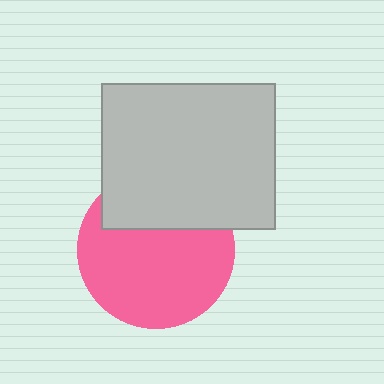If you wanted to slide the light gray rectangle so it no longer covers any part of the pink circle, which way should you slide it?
Slide it up — that is the most direct way to separate the two shapes.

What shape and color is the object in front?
The object in front is a light gray rectangle.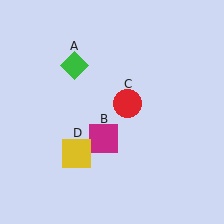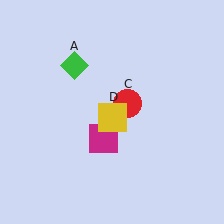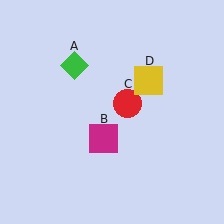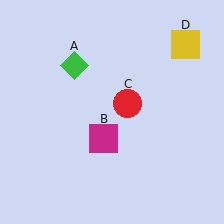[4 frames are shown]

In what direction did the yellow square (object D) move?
The yellow square (object D) moved up and to the right.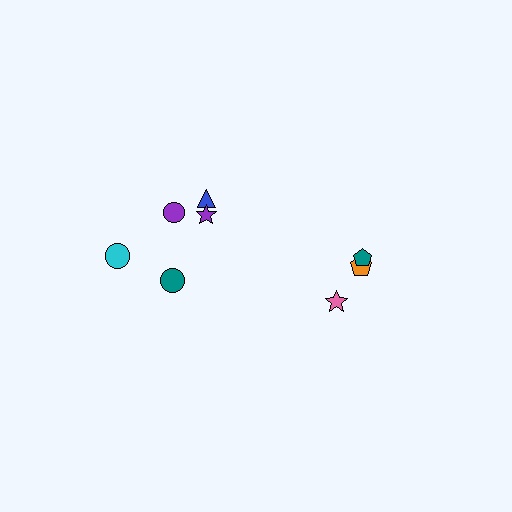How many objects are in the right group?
There are 3 objects.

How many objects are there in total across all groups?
There are 8 objects.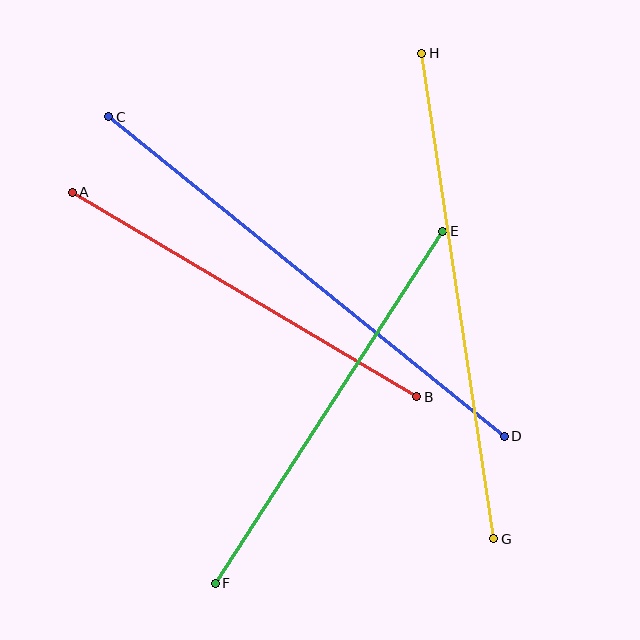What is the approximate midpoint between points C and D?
The midpoint is at approximately (306, 277) pixels.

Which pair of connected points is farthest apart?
Points C and D are farthest apart.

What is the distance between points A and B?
The distance is approximately 401 pixels.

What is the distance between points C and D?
The distance is approximately 509 pixels.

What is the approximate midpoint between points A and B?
The midpoint is at approximately (244, 294) pixels.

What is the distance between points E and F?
The distance is approximately 419 pixels.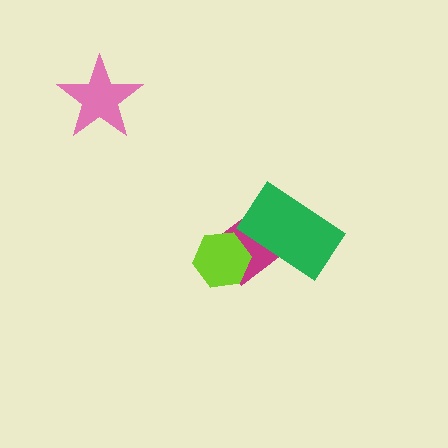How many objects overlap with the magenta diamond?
2 objects overlap with the magenta diamond.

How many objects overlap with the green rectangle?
1 object overlaps with the green rectangle.